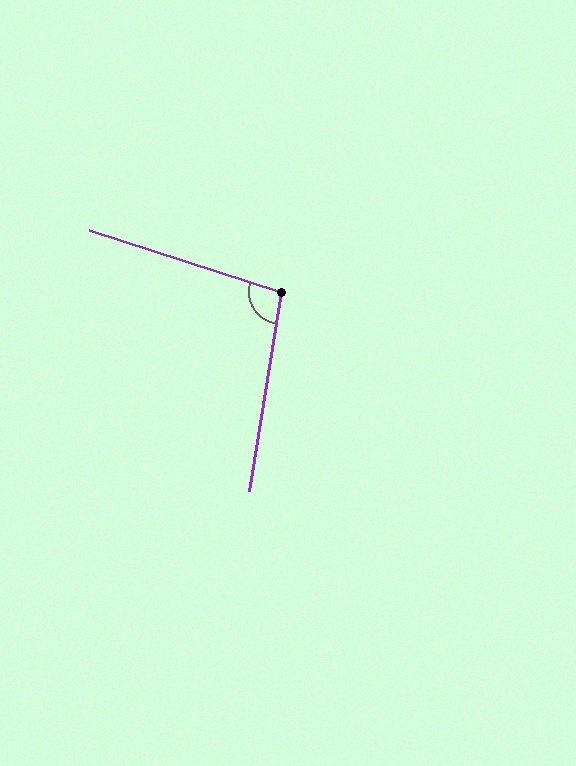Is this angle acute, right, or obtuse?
It is obtuse.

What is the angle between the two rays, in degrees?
Approximately 99 degrees.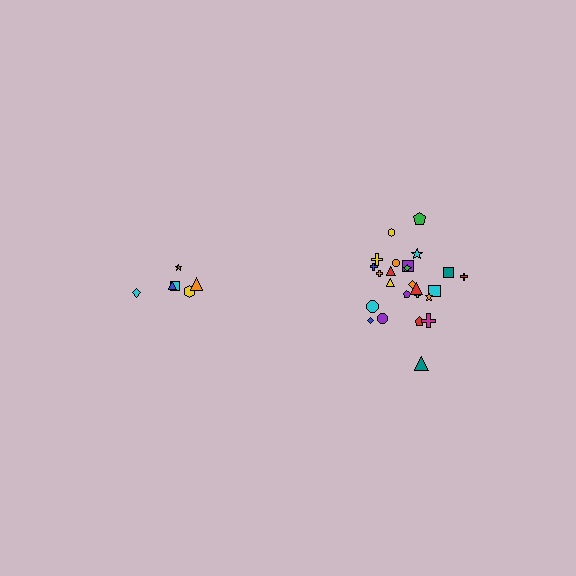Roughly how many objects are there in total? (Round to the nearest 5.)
Roughly 30 objects in total.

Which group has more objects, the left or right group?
The right group.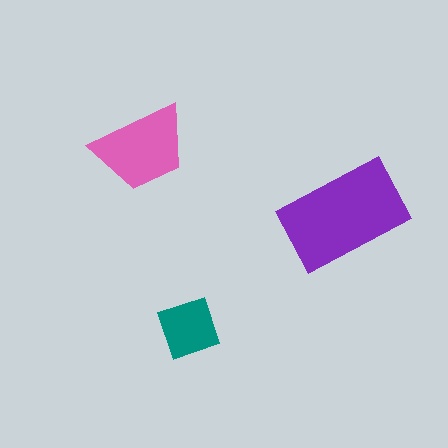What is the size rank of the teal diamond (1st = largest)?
3rd.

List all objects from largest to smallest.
The purple rectangle, the pink trapezoid, the teal diamond.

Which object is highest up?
The pink trapezoid is topmost.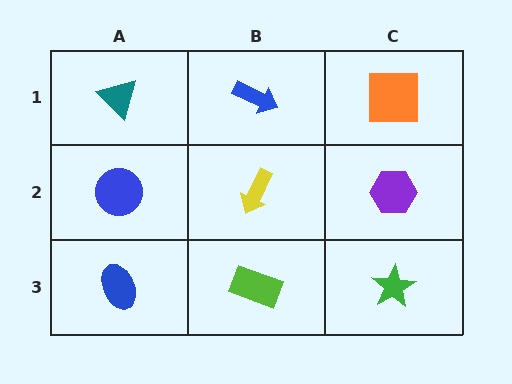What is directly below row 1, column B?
A yellow arrow.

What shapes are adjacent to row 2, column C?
An orange square (row 1, column C), a green star (row 3, column C), a yellow arrow (row 2, column B).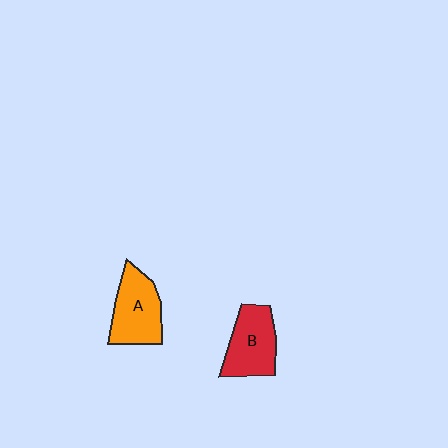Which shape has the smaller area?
Shape B (red).